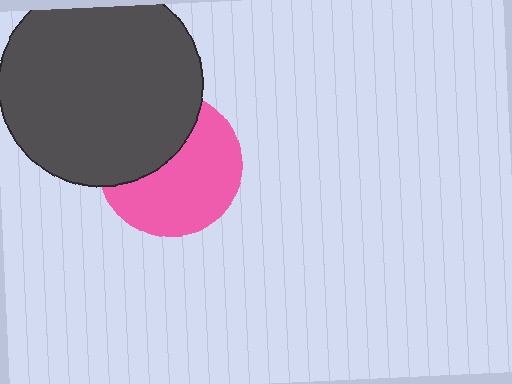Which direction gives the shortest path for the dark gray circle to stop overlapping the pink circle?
Moving up gives the shortest separation.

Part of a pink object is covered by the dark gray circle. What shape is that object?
It is a circle.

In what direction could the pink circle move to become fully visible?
The pink circle could move down. That would shift it out from behind the dark gray circle entirely.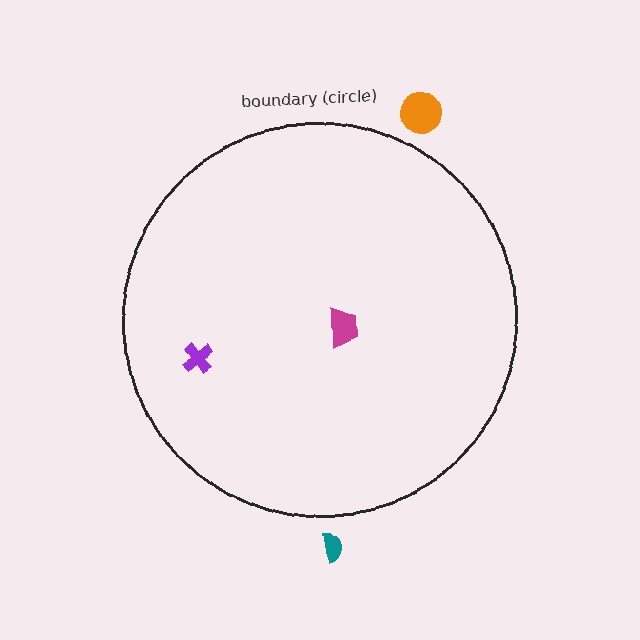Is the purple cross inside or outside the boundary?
Inside.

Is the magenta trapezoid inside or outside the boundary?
Inside.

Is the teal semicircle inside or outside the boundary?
Outside.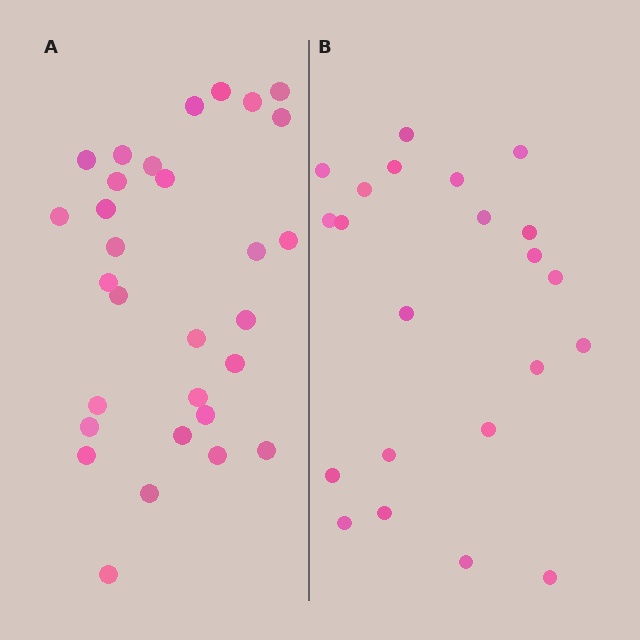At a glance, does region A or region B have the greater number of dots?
Region A (the left region) has more dots.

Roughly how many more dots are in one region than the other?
Region A has roughly 8 or so more dots than region B.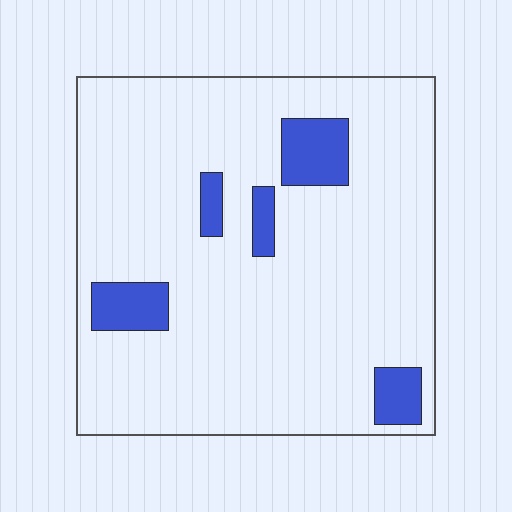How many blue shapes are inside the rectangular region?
5.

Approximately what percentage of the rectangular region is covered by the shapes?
Approximately 10%.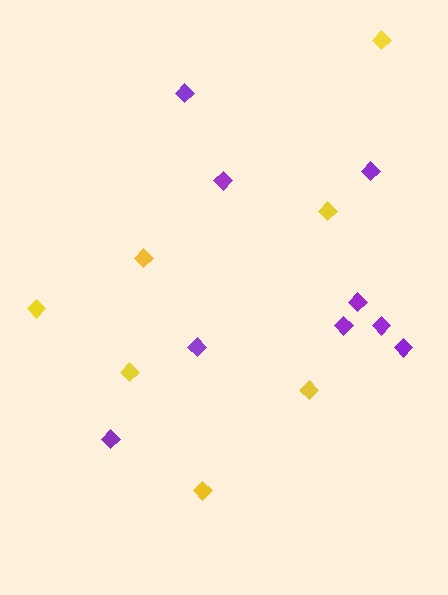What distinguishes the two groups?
There are 2 groups: one group of purple diamonds (9) and one group of yellow diamonds (7).